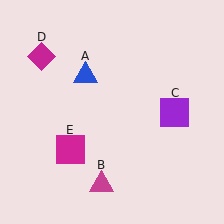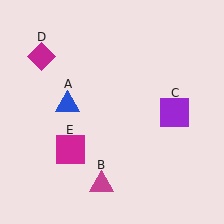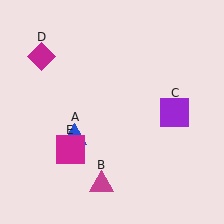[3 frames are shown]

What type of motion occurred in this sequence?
The blue triangle (object A) rotated counterclockwise around the center of the scene.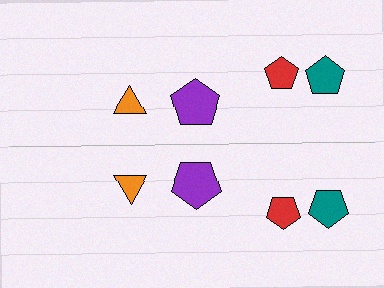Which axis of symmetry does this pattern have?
The pattern has a horizontal axis of symmetry running through the center of the image.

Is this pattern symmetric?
Yes, this pattern has bilateral (reflection) symmetry.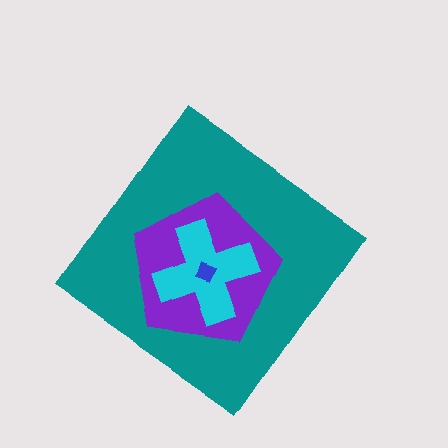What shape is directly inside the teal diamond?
The purple pentagon.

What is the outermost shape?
The teal diamond.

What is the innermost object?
The blue square.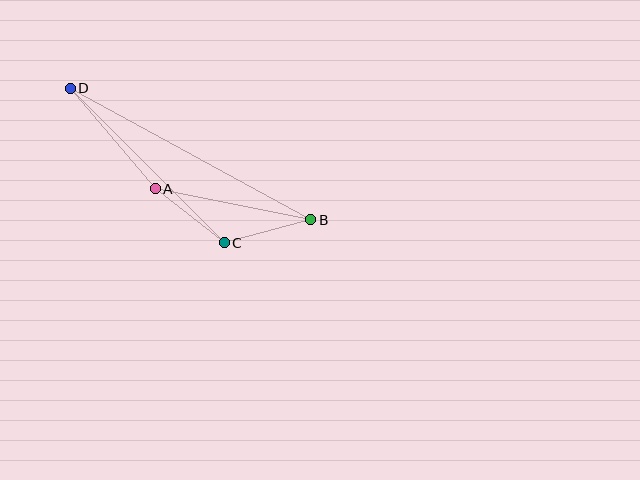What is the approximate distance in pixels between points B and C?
The distance between B and C is approximately 90 pixels.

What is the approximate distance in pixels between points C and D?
The distance between C and D is approximately 218 pixels.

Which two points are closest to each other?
Points A and C are closest to each other.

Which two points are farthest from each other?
Points B and D are farthest from each other.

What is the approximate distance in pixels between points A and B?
The distance between A and B is approximately 158 pixels.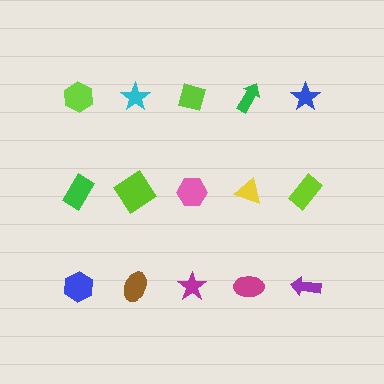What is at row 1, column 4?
A green arrow.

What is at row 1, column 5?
A blue star.